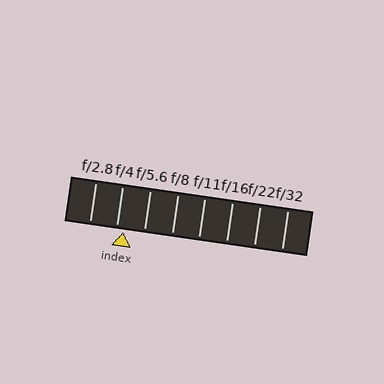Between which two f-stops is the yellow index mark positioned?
The index mark is between f/4 and f/5.6.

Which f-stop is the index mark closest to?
The index mark is closest to f/4.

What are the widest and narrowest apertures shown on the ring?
The widest aperture shown is f/2.8 and the narrowest is f/32.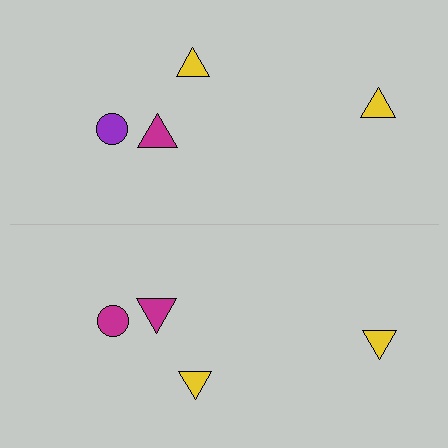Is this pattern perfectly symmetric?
No, the pattern is not perfectly symmetric. The magenta circle on the bottom side breaks the symmetry — its mirror counterpart is purple.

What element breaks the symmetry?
The magenta circle on the bottom side breaks the symmetry — its mirror counterpart is purple.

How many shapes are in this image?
There are 8 shapes in this image.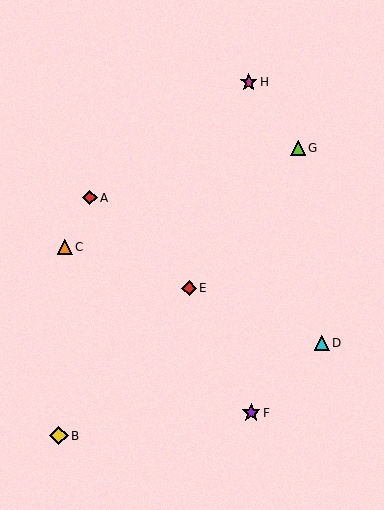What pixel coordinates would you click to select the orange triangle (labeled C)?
Click at (65, 247) to select the orange triangle C.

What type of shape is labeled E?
Shape E is a red diamond.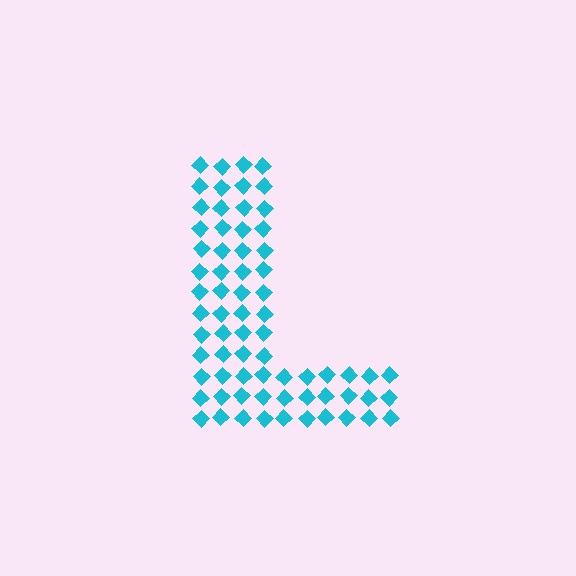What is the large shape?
The large shape is the letter L.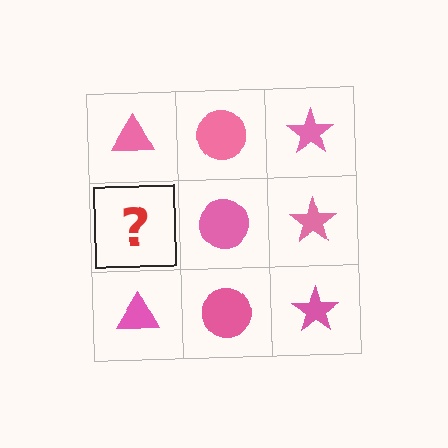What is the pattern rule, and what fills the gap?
The rule is that each column has a consistent shape. The gap should be filled with a pink triangle.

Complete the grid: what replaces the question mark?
The question mark should be replaced with a pink triangle.